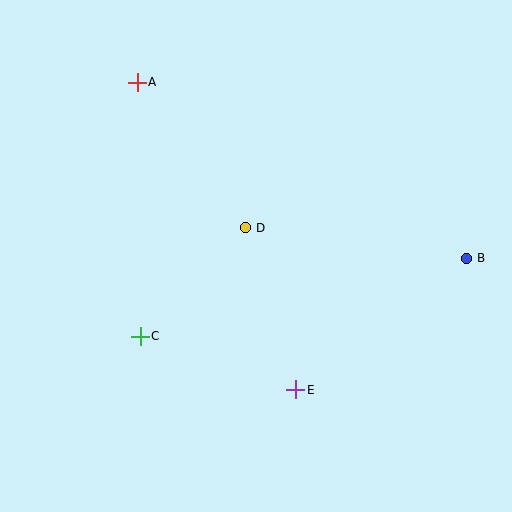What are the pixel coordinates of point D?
Point D is at (245, 228).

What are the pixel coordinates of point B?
Point B is at (466, 258).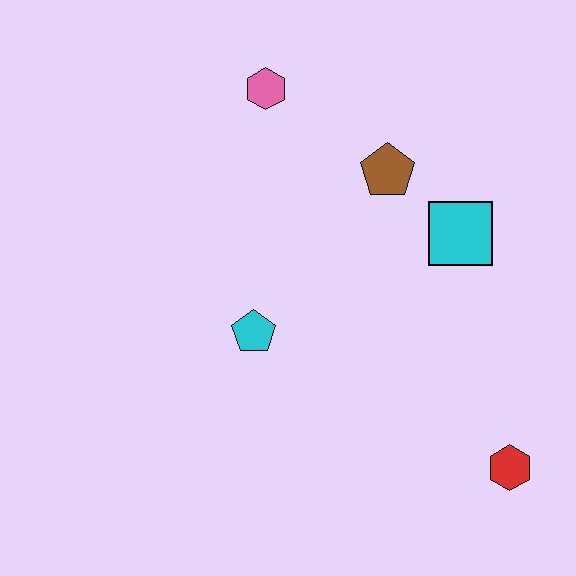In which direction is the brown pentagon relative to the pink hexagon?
The brown pentagon is to the right of the pink hexagon.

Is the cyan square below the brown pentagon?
Yes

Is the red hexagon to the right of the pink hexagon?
Yes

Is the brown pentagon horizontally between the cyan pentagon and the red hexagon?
Yes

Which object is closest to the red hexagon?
The cyan square is closest to the red hexagon.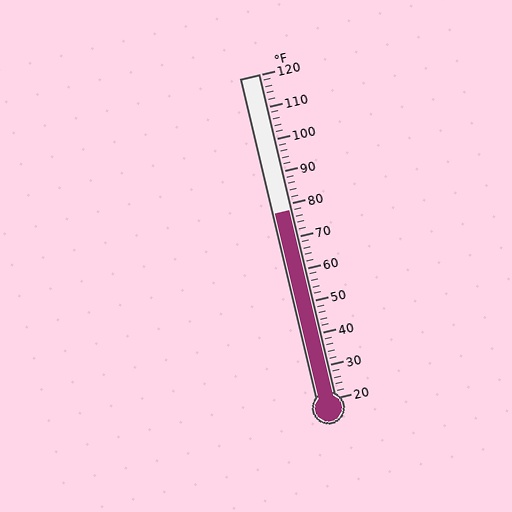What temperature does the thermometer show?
The thermometer shows approximately 78°F.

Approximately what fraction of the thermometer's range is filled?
The thermometer is filled to approximately 60% of its range.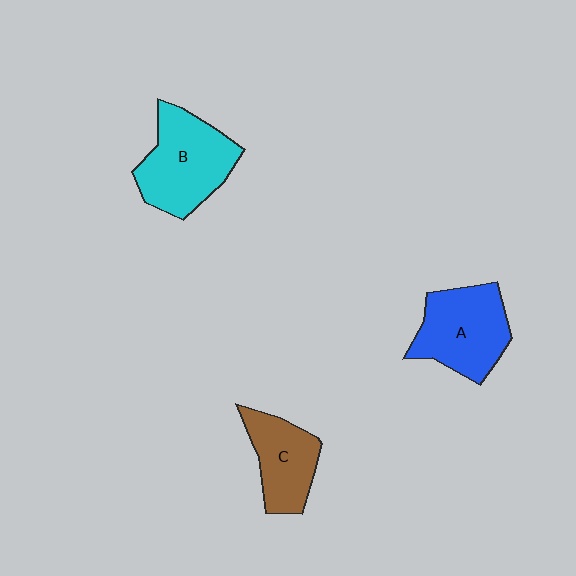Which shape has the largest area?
Shape B (cyan).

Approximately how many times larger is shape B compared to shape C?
Approximately 1.4 times.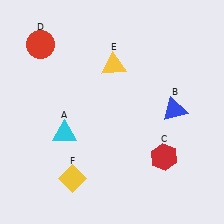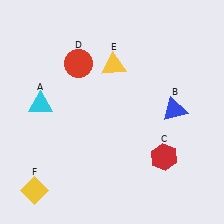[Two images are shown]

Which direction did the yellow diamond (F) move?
The yellow diamond (F) moved left.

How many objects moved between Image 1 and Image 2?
3 objects moved between the two images.